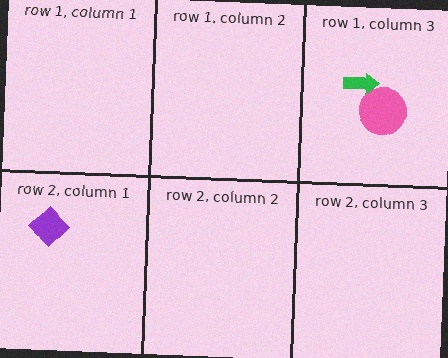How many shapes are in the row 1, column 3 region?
2.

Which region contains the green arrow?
The row 1, column 3 region.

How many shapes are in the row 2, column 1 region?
1.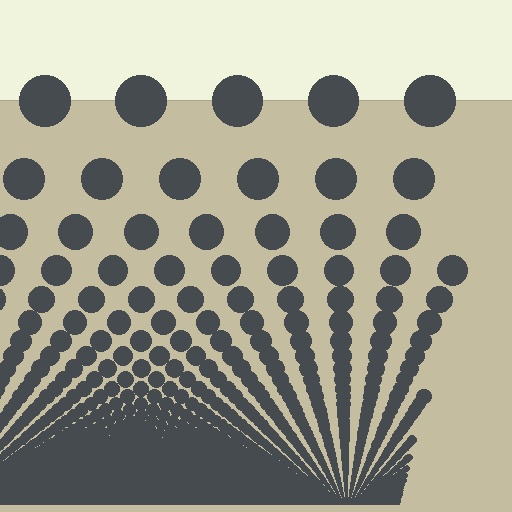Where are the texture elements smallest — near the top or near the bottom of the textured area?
Near the bottom.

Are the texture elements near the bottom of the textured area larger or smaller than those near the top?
Smaller. The gradient is inverted — elements near the bottom are smaller and denser.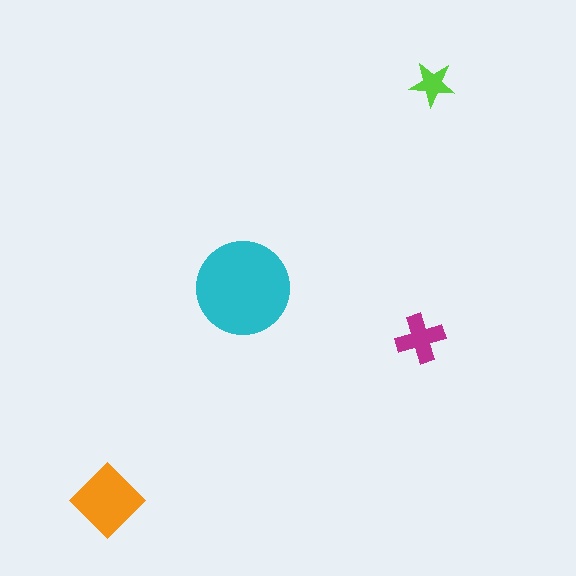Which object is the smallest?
The lime star.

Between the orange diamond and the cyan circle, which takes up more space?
The cyan circle.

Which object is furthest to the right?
The lime star is rightmost.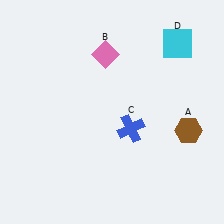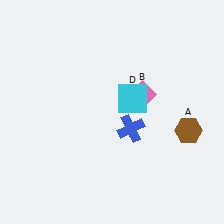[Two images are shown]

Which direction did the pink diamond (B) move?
The pink diamond (B) moved down.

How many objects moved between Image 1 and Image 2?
2 objects moved between the two images.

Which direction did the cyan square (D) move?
The cyan square (D) moved down.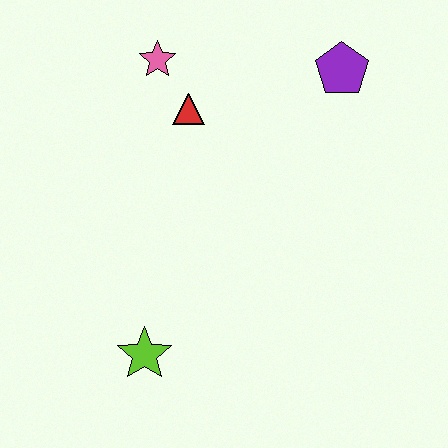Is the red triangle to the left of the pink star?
No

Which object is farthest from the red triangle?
The lime star is farthest from the red triangle.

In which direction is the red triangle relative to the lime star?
The red triangle is above the lime star.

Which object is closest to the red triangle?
The pink star is closest to the red triangle.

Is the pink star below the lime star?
No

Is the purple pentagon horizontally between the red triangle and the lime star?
No